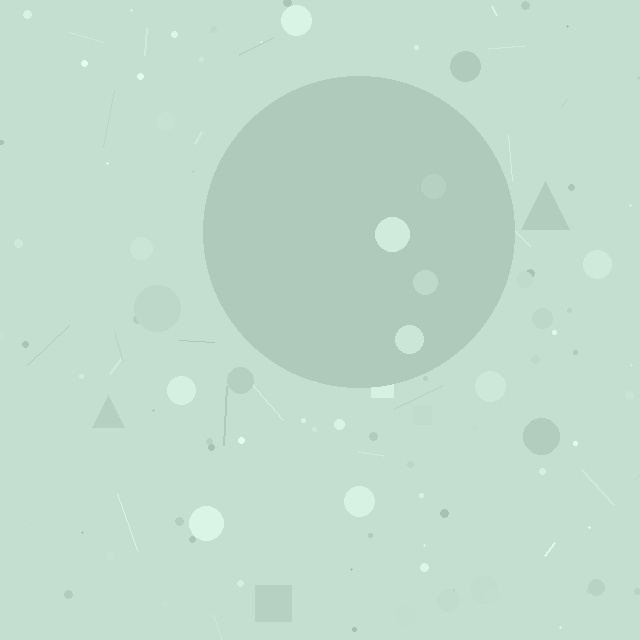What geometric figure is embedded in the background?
A circle is embedded in the background.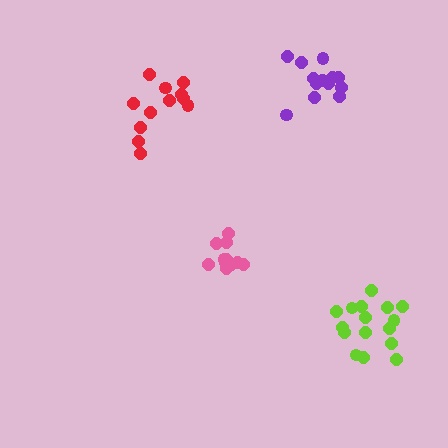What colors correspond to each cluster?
The clusters are colored: lime, pink, red, purple.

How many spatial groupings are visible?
There are 4 spatial groupings.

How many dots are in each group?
Group 1: 16 dots, Group 2: 12 dots, Group 3: 12 dots, Group 4: 13 dots (53 total).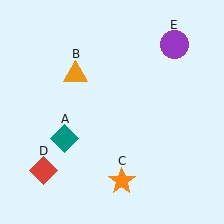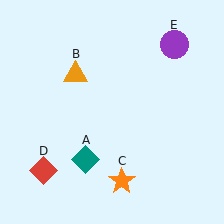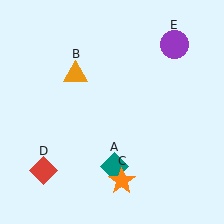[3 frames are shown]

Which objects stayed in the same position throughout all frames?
Orange triangle (object B) and orange star (object C) and red diamond (object D) and purple circle (object E) remained stationary.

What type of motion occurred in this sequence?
The teal diamond (object A) rotated counterclockwise around the center of the scene.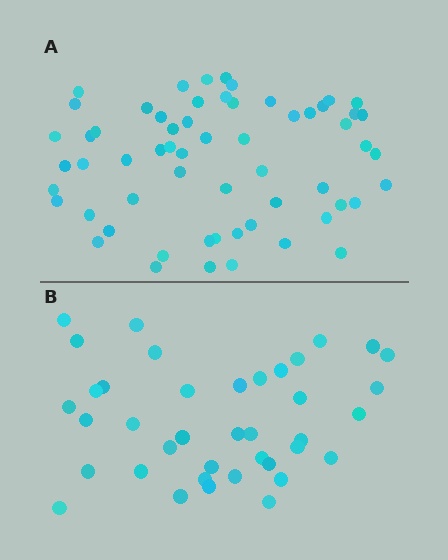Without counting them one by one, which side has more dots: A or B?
Region A (the top region) has more dots.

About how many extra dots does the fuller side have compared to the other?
Region A has approximately 20 more dots than region B.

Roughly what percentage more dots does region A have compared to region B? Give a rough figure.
About 55% more.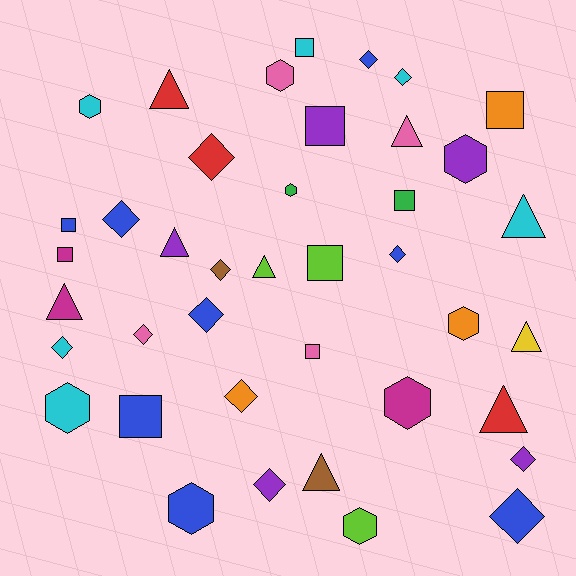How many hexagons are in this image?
There are 9 hexagons.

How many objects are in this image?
There are 40 objects.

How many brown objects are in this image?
There are 2 brown objects.